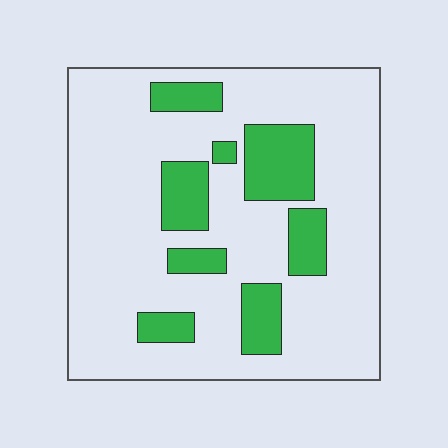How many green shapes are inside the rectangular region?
8.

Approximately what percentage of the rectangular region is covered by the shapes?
Approximately 20%.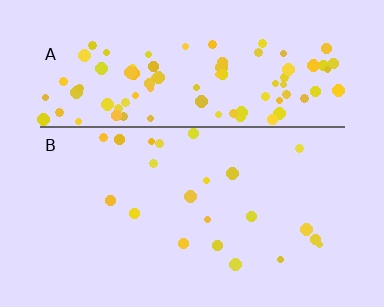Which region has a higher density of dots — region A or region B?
A (the top).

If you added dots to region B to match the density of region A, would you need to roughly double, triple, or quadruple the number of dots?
Approximately quadruple.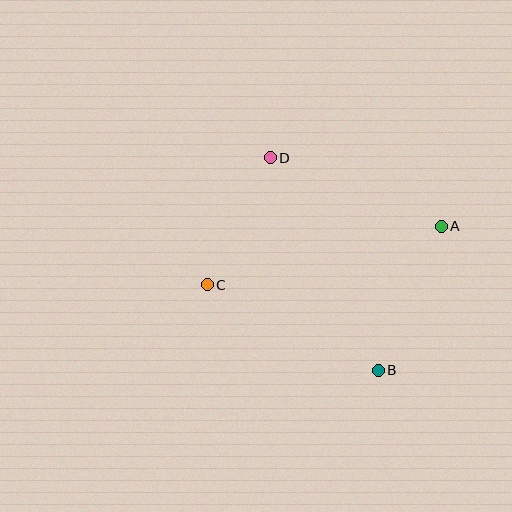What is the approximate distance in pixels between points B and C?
The distance between B and C is approximately 191 pixels.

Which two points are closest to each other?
Points C and D are closest to each other.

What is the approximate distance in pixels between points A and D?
The distance between A and D is approximately 184 pixels.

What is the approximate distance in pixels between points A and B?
The distance between A and B is approximately 157 pixels.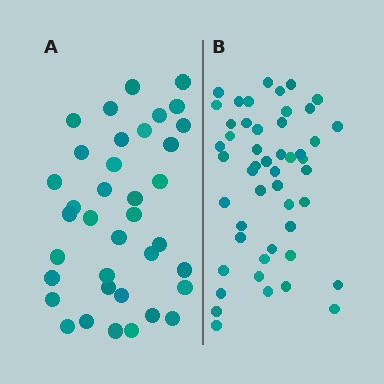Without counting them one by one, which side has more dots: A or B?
Region B (the right region) has more dots.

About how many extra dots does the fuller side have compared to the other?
Region B has roughly 12 or so more dots than region A.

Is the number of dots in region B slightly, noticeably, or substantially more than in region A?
Region B has noticeably more, but not dramatically so. The ratio is roughly 1.3 to 1.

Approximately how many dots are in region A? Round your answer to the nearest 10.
About 40 dots. (The exact count is 37, which rounds to 40.)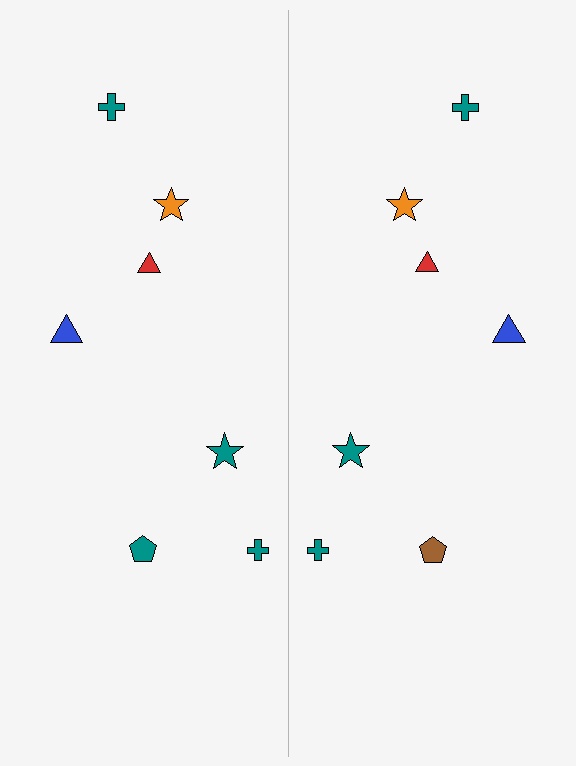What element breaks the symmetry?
The brown pentagon on the right side breaks the symmetry — its mirror counterpart is teal.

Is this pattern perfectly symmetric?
No, the pattern is not perfectly symmetric. The brown pentagon on the right side breaks the symmetry — its mirror counterpart is teal.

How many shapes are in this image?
There are 14 shapes in this image.